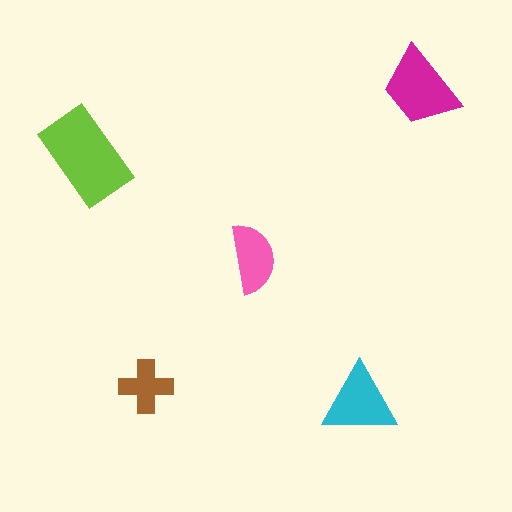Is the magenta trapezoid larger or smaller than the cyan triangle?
Larger.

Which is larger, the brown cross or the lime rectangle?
The lime rectangle.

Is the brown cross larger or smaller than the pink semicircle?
Smaller.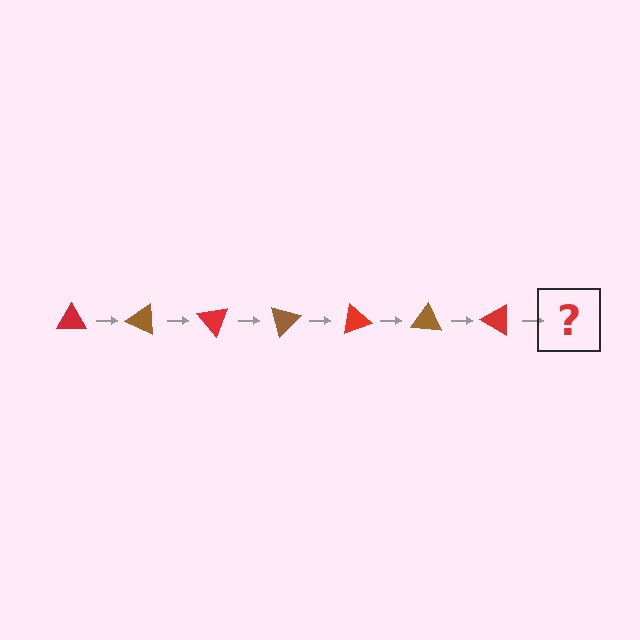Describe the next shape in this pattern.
It should be a brown triangle, rotated 175 degrees from the start.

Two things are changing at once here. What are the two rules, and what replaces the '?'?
The two rules are that it rotates 25 degrees each step and the color cycles through red and brown. The '?' should be a brown triangle, rotated 175 degrees from the start.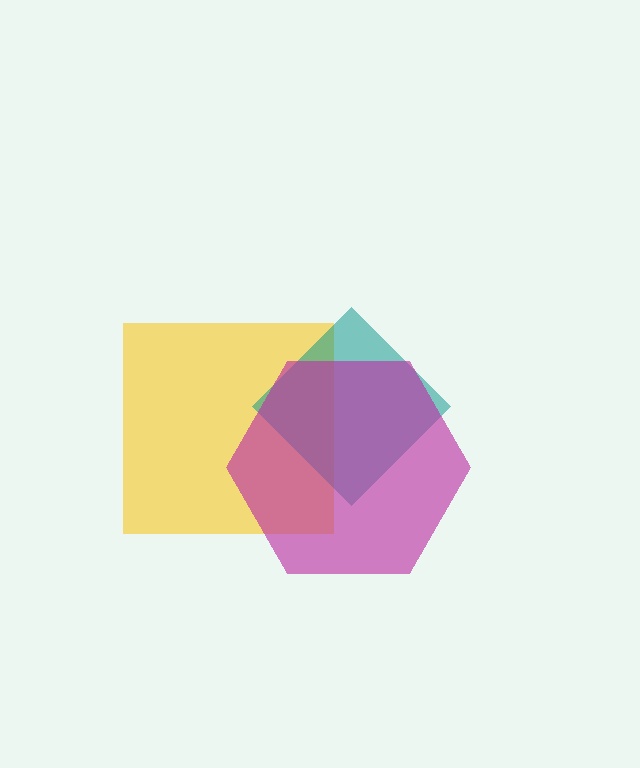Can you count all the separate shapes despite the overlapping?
Yes, there are 3 separate shapes.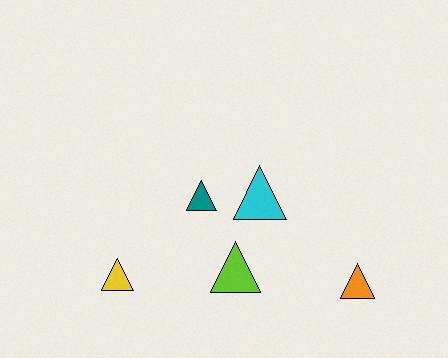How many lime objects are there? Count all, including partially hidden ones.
There is 1 lime object.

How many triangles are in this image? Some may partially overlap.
There are 5 triangles.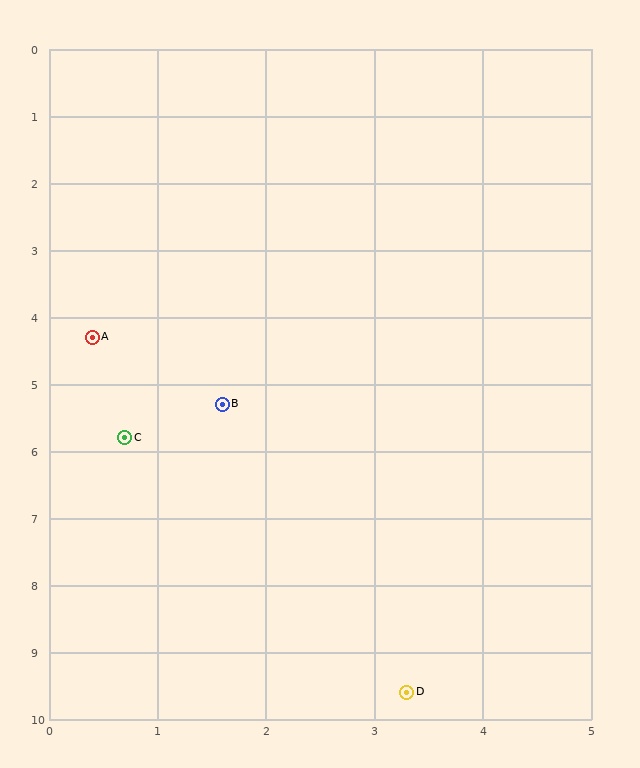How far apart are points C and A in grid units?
Points C and A are about 1.5 grid units apart.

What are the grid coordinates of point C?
Point C is at approximately (0.7, 5.8).